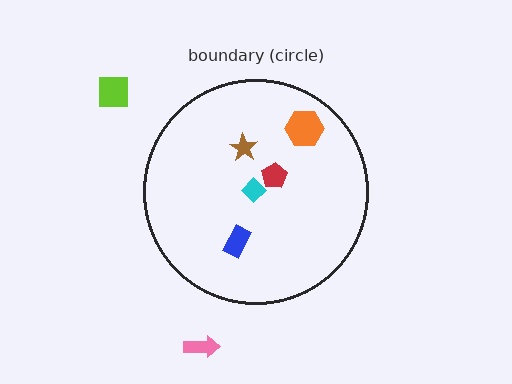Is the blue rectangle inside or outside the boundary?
Inside.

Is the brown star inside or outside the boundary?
Inside.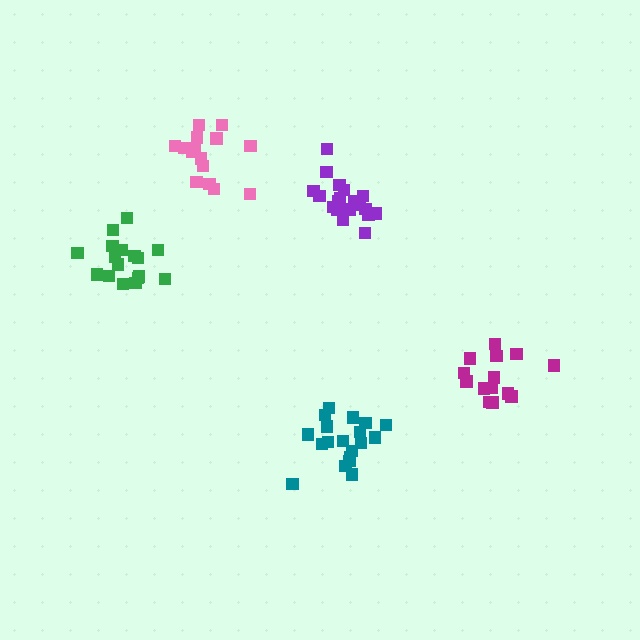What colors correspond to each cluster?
The clusters are colored: teal, purple, magenta, pink, green.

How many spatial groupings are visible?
There are 5 spatial groupings.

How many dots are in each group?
Group 1: 19 dots, Group 2: 20 dots, Group 3: 15 dots, Group 4: 15 dots, Group 5: 17 dots (86 total).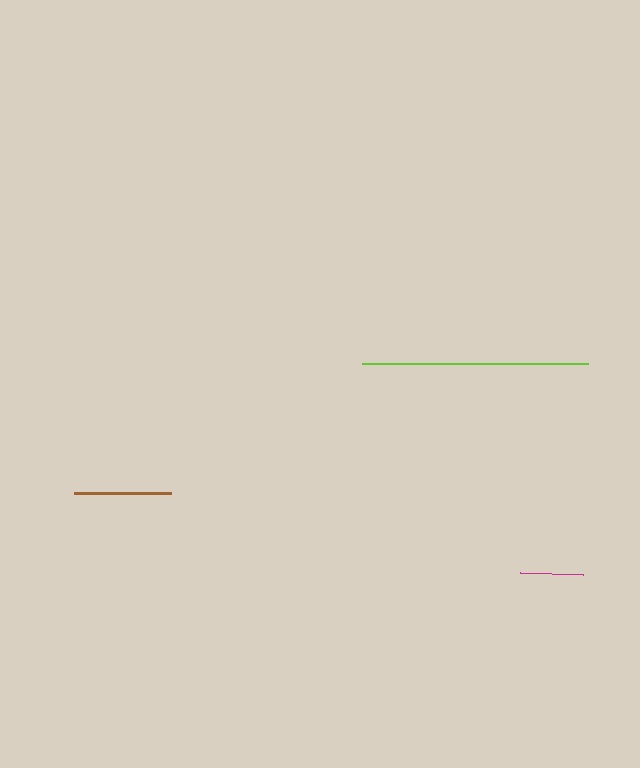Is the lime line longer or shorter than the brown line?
The lime line is longer than the brown line.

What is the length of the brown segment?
The brown segment is approximately 97 pixels long.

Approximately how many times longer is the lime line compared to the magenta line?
The lime line is approximately 3.6 times the length of the magenta line.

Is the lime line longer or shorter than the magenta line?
The lime line is longer than the magenta line.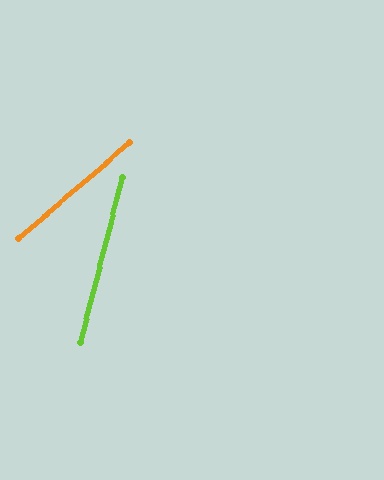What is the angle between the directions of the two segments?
Approximately 35 degrees.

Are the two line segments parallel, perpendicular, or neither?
Neither parallel nor perpendicular — they differ by about 35°.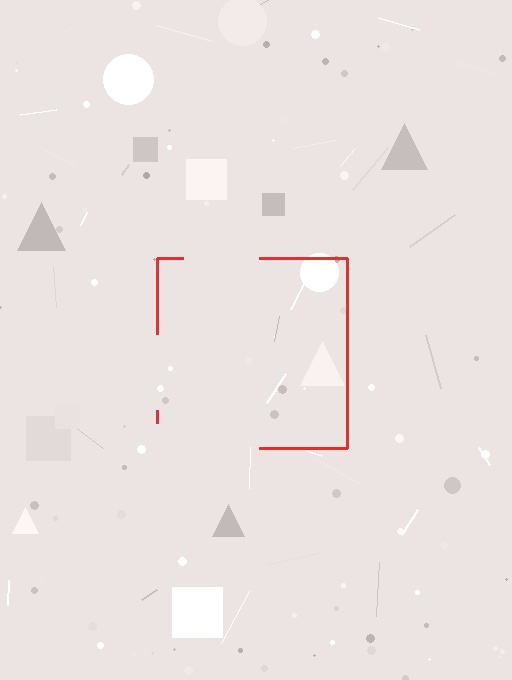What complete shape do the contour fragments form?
The contour fragments form a square.